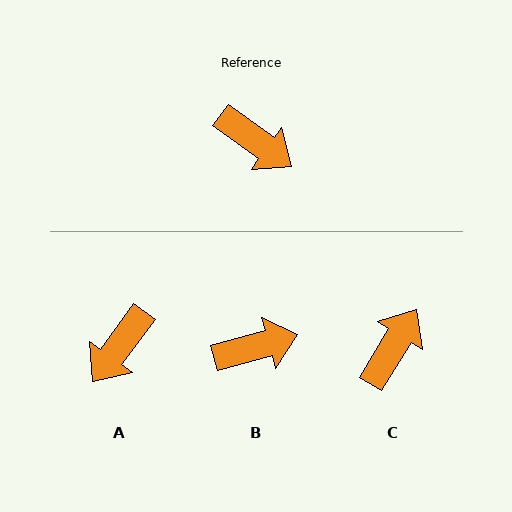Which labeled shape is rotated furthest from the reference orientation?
C, about 94 degrees away.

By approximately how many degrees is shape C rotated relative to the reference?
Approximately 94 degrees counter-clockwise.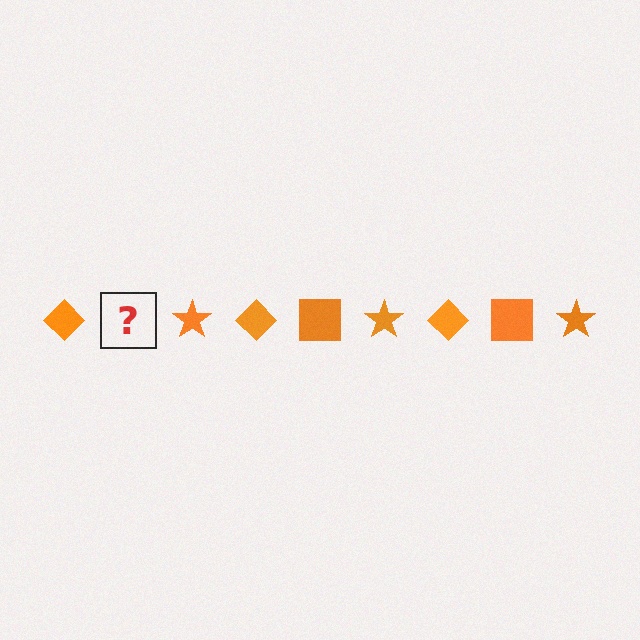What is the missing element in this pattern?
The missing element is an orange square.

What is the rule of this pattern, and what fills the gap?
The rule is that the pattern cycles through diamond, square, star shapes in orange. The gap should be filled with an orange square.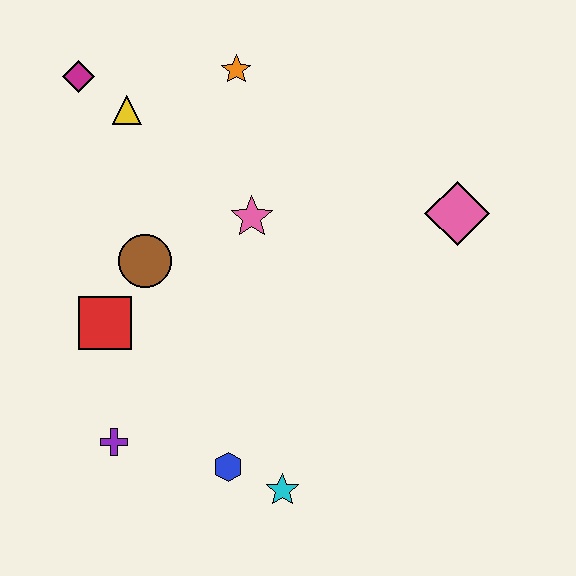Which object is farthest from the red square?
The pink diamond is farthest from the red square.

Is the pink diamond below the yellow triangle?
Yes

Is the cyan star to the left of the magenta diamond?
No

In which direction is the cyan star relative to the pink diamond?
The cyan star is below the pink diamond.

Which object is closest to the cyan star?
The blue hexagon is closest to the cyan star.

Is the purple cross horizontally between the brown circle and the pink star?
No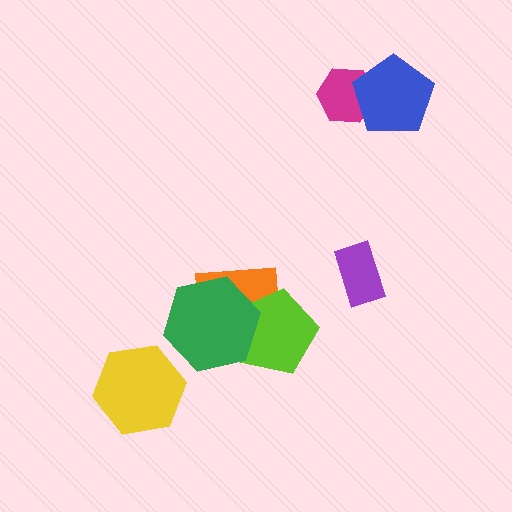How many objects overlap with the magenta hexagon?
1 object overlaps with the magenta hexagon.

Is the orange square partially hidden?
Yes, it is partially covered by another shape.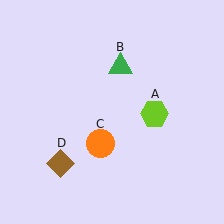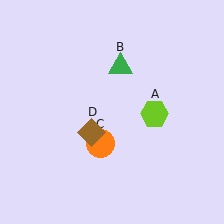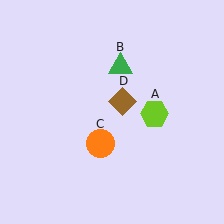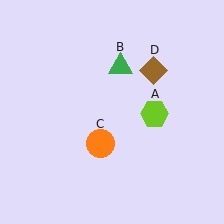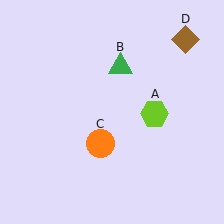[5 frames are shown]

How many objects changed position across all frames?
1 object changed position: brown diamond (object D).